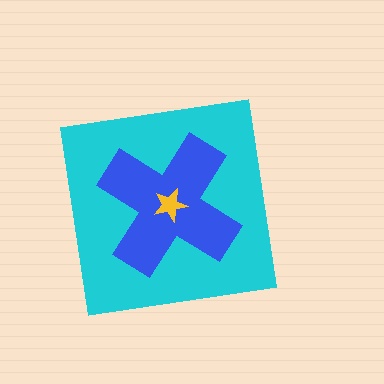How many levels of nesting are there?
3.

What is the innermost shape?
The yellow star.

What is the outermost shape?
The cyan square.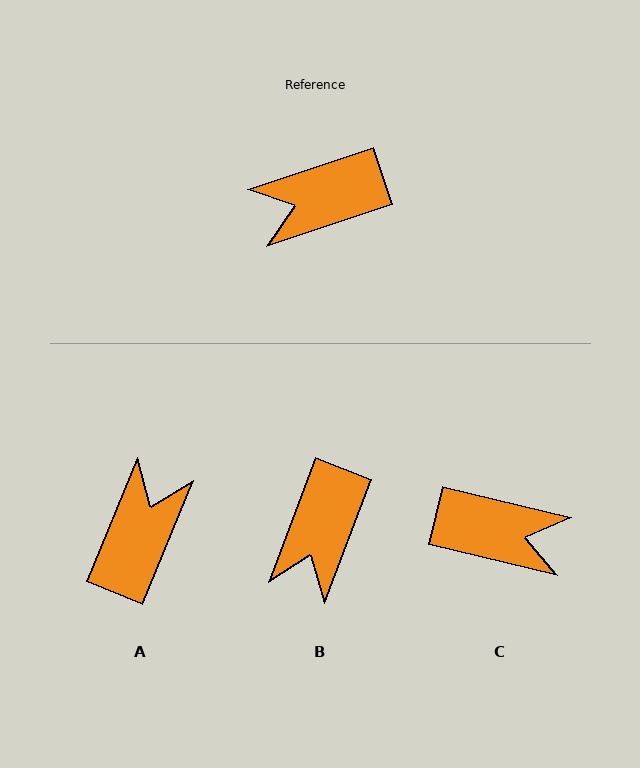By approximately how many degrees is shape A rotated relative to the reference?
Approximately 131 degrees clockwise.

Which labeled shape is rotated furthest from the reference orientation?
C, about 148 degrees away.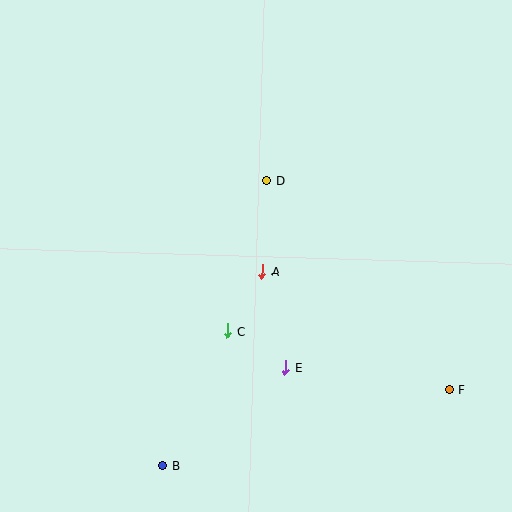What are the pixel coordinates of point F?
Point F is at (449, 390).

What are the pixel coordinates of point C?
Point C is at (228, 331).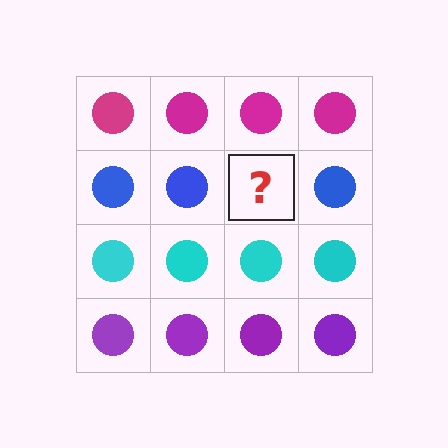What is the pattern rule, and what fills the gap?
The rule is that each row has a consistent color. The gap should be filled with a blue circle.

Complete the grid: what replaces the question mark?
The question mark should be replaced with a blue circle.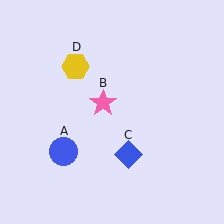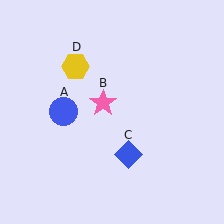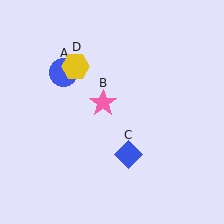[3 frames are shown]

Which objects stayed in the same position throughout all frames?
Pink star (object B) and blue diamond (object C) and yellow hexagon (object D) remained stationary.